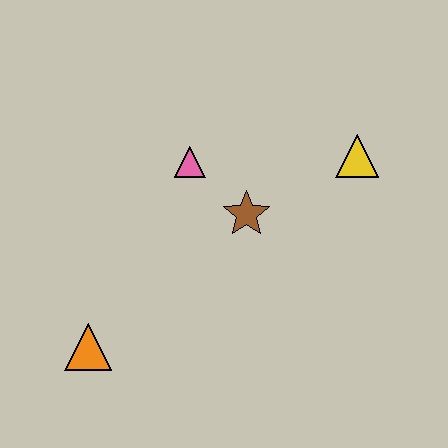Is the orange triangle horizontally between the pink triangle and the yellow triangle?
No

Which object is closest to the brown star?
The pink triangle is closest to the brown star.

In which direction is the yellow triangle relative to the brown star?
The yellow triangle is to the right of the brown star.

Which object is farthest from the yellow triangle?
The orange triangle is farthest from the yellow triangle.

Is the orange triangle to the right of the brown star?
No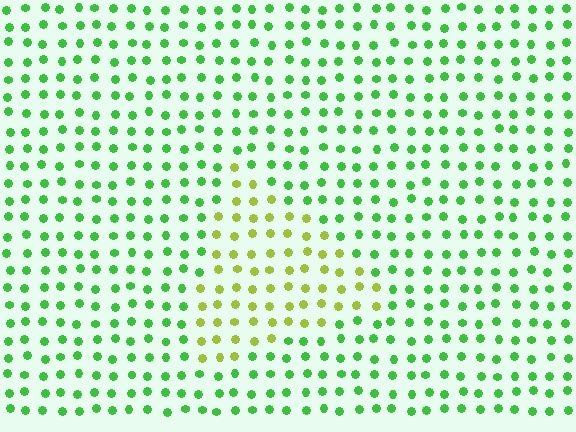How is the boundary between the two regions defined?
The boundary is defined purely by a slight shift in hue (about 45 degrees). Spacing, size, and orientation are identical on both sides.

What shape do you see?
I see a triangle.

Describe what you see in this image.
The image is filled with small green elements in a uniform arrangement. A triangle-shaped region is visible where the elements are tinted to a slightly different hue, forming a subtle color boundary.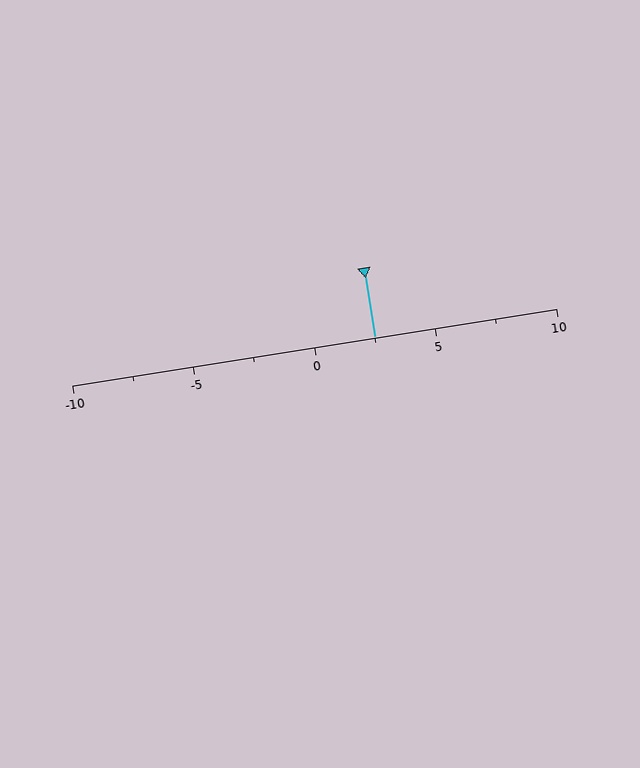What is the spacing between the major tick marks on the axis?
The major ticks are spaced 5 apart.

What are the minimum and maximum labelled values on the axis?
The axis runs from -10 to 10.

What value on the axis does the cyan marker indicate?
The marker indicates approximately 2.5.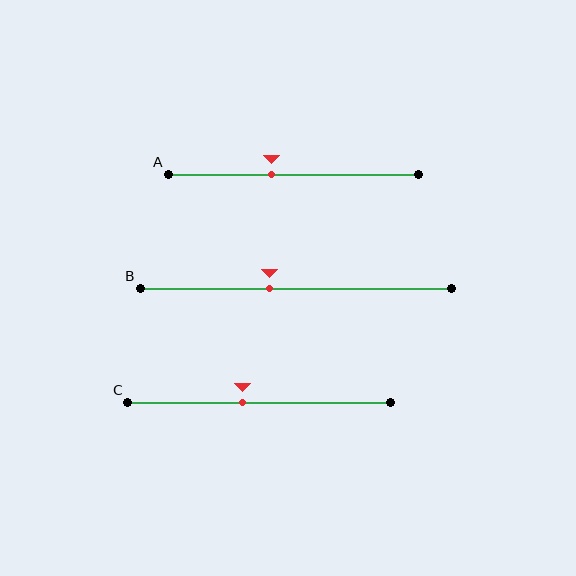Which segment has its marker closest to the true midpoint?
Segment C has its marker closest to the true midpoint.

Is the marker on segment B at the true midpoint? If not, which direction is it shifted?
No, the marker on segment B is shifted to the left by about 9% of the segment length.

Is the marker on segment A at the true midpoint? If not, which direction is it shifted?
No, the marker on segment A is shifted to the left by about 9% of the segment length.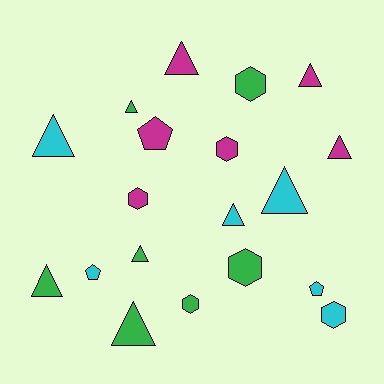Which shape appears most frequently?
Triangle, with 10 objects.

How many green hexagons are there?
There are 3 green hexagons.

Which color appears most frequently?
Green, with 7 objects.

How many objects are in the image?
There are 19 objects.